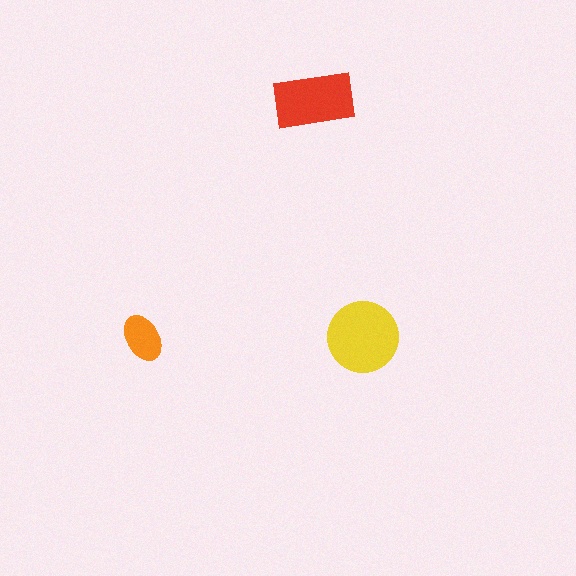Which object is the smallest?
The orange ellipse.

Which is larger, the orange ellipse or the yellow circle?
The yellow circle.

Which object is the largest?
The yellow circle.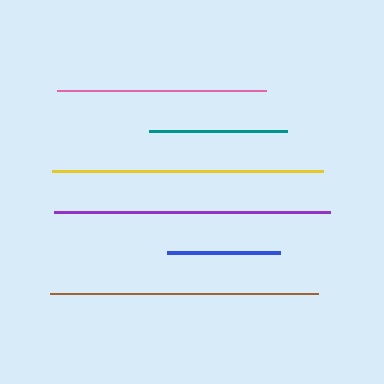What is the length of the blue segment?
The blue segment is approximately 113 pixels long.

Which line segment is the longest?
The purple line is the longest at approximately 276 pixels.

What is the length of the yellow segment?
The yellow segment is approximately 271 pixels long.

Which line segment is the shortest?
The blue line is the shortest at approximately 113 pixels.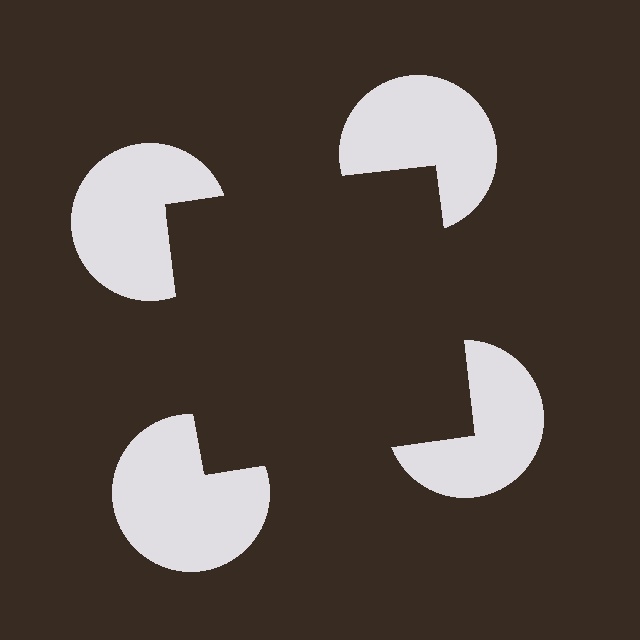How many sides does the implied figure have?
4 sides.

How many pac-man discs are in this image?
There are 4 — one at each vertex of the illusory square.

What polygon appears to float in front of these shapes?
An illusory square — its edges are inferred from the aligned wedge cuts in the pac-man discs, not physically drawn.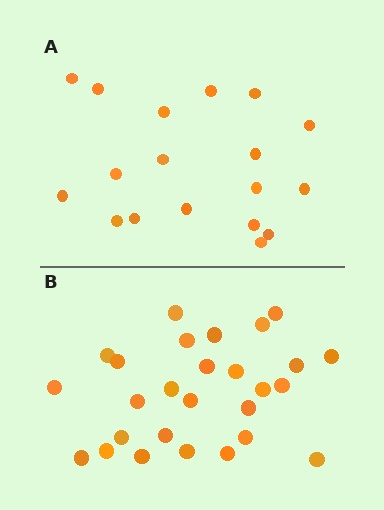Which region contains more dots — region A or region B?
Region B (the bottom region) has more dots.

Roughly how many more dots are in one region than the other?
Region B has roughly 8 or so more dots than region A.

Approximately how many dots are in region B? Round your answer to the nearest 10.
About 30 dots. (The exact count is 27, which rounds to 30.)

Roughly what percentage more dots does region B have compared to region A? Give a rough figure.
About 50% more.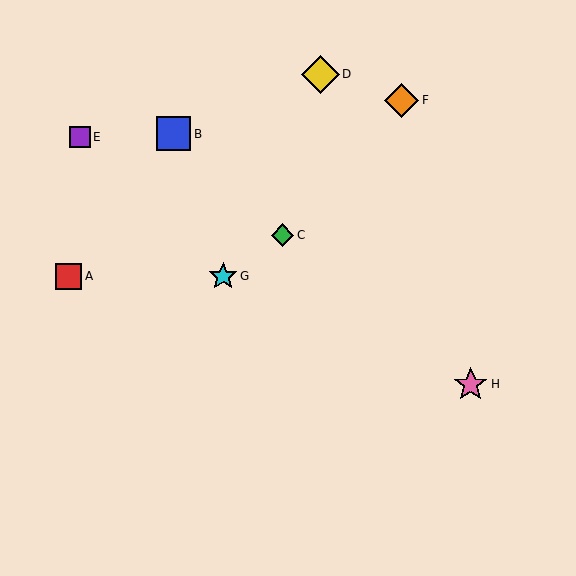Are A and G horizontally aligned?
Yes, both are at y≈276.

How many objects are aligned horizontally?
2 objects (A, G) are aligned horizontally.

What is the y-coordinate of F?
Object F is at y≈100.